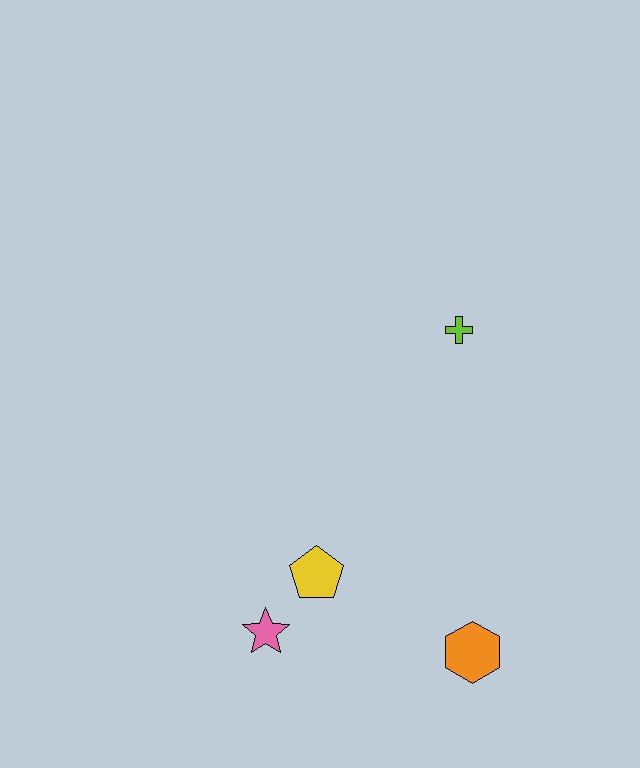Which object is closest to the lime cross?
The yellow pentagon is closest to the lime cross.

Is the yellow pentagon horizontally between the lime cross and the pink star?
Yes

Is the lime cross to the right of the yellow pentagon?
Yes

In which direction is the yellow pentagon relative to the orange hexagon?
The yellow pentagon is to the left of the orange hexagon.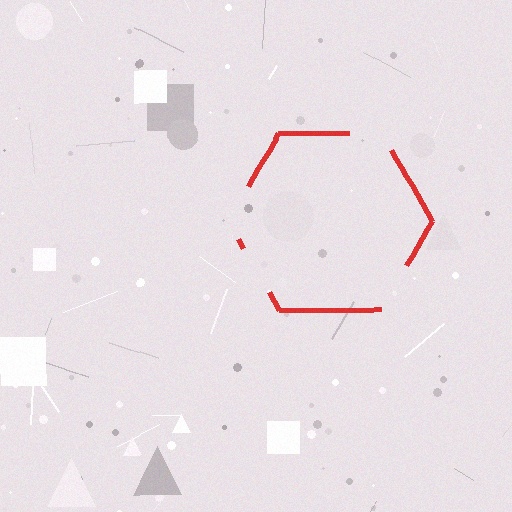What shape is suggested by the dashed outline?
The dashed outline suggests a hexagon.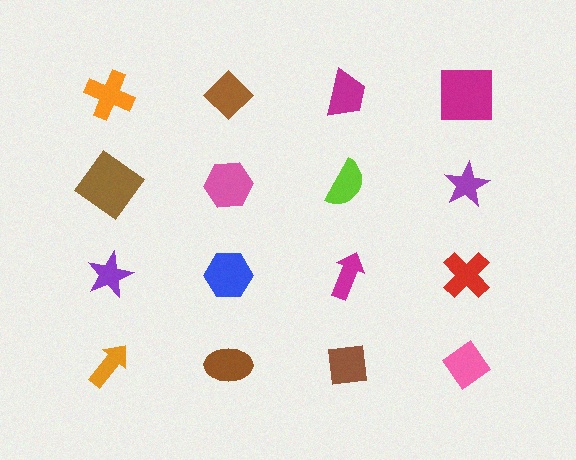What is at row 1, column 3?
A magenta trapezoid.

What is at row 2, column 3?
A lime semicircle.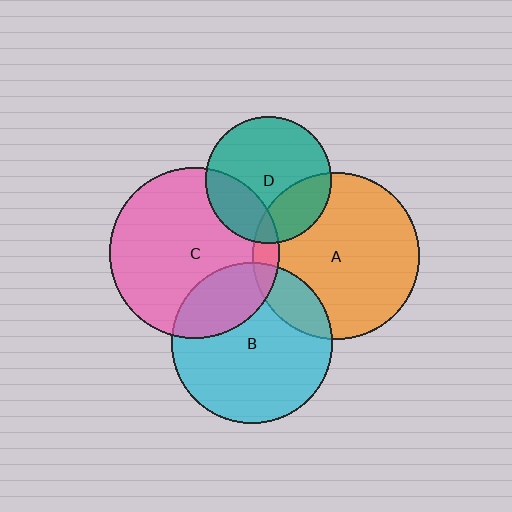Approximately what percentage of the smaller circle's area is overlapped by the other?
Approximately 25%.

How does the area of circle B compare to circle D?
Approximately 1.6 times.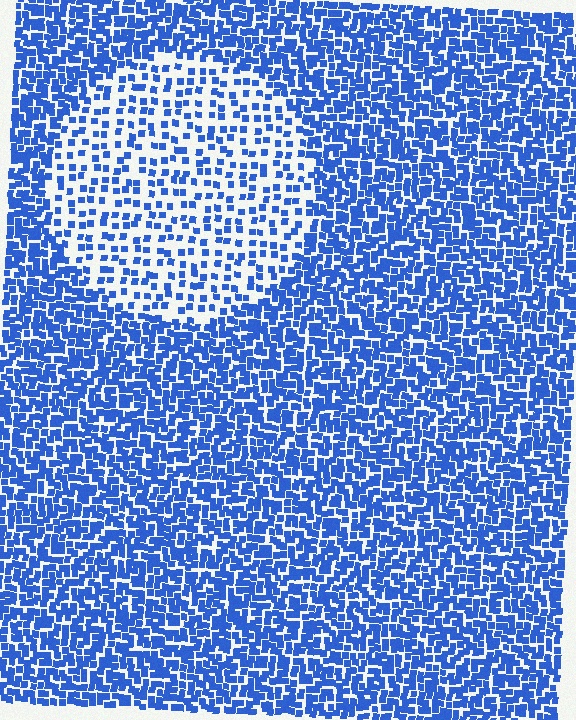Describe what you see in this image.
The image contains small blue elements arranged at two different densities. A circle-shaped region is visible where the elements are less densely packed than the surrounding area.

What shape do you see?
I see a circle.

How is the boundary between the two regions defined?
The boundary is defined by a change in element density (approximately 2.3x ratio). All elements are the same color, size, and shape.